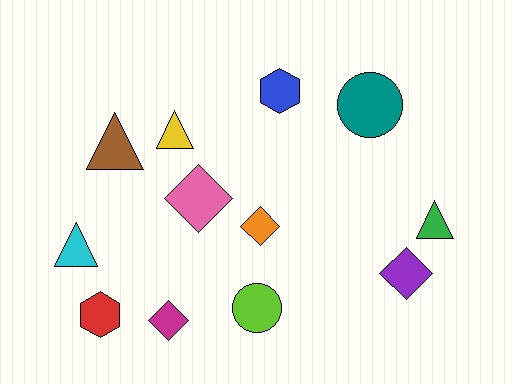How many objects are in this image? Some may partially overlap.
There are 12 objects.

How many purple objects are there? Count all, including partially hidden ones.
There is 1 purple object.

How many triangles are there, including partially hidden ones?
There are 4 triangles.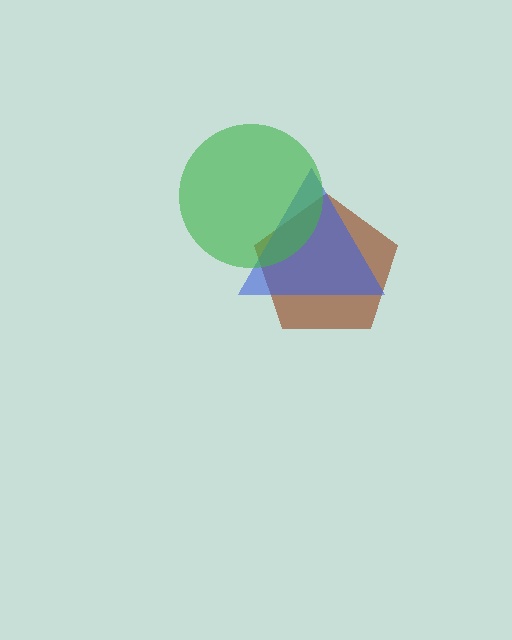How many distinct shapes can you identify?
There are 3 distinct shapes: a brown pentagon, a blue triangle, a green circle.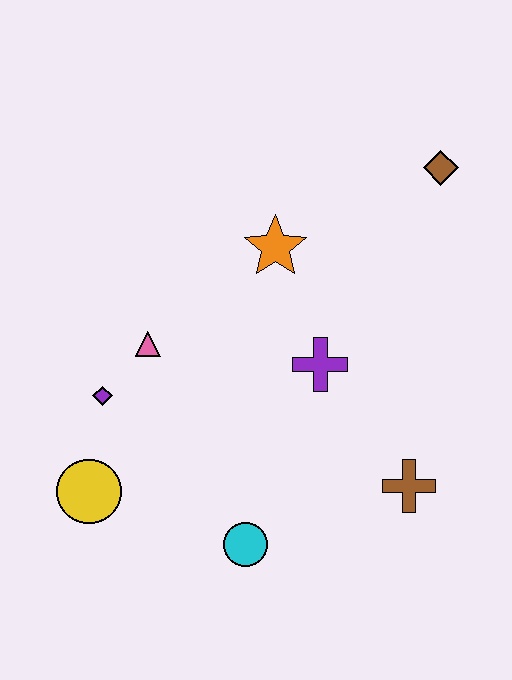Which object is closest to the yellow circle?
The purple diamond is closest to the yellow circle.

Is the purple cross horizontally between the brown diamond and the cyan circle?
Yes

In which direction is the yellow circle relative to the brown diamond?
The yellow circle is to the left of the brown diamond.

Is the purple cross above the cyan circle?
Yes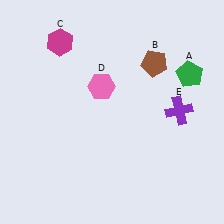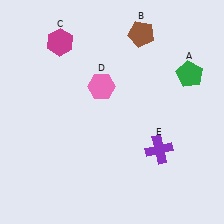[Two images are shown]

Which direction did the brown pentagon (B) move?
The brown pentagon (B) moved up.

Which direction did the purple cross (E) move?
The purple cross (E) moved down.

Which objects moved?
The objects that moved are: the brown pentagon (B), the purple cross (E).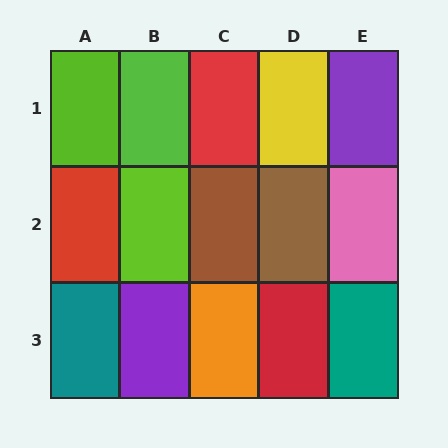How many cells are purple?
2 cells are purple.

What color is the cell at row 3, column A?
Teal.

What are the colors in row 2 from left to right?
Red, lime, brown, brown, pink.